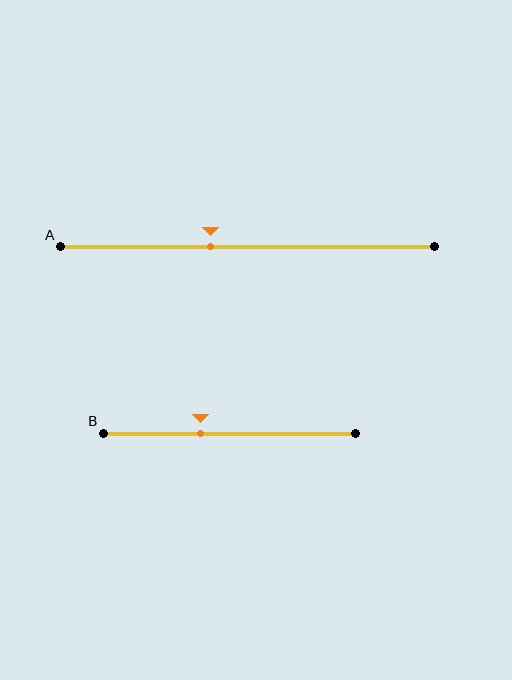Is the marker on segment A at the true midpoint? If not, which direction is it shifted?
No, the marker on segment A is shifted to the left by about 10% of the segment length.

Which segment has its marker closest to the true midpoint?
Segment A has its marker closest to the true midpoint.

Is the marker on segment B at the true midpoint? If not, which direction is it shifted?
No, the marker on segment B is shifted to the left by about 11% of the segment length.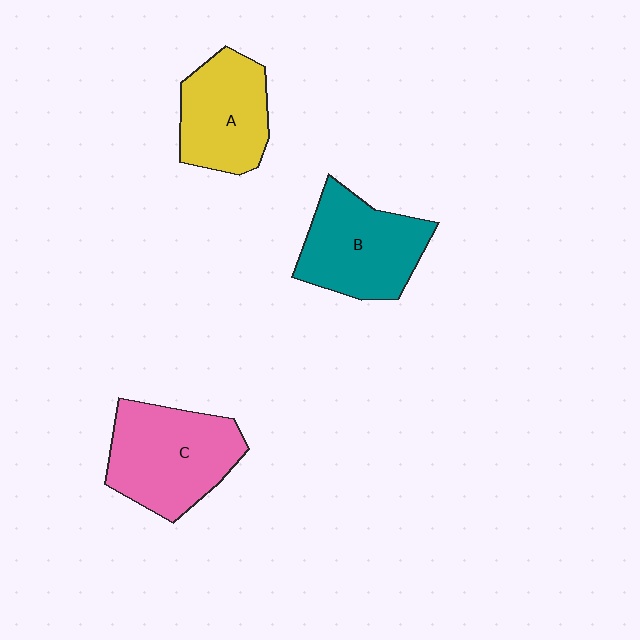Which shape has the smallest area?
Shape A (yellow).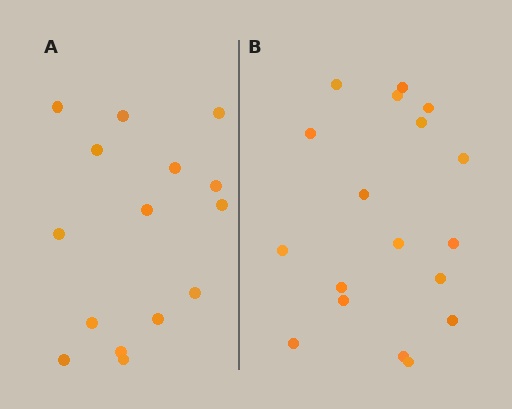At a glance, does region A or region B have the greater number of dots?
Region B (the right region) has more dots.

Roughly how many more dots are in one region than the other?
Region B has just a few more — roughly 2 or 3 more dots than region A.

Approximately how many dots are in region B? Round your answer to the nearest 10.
About 20 dots. (The exact count is 18, which rounds to 20.)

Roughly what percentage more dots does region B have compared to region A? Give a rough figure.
About 20% more.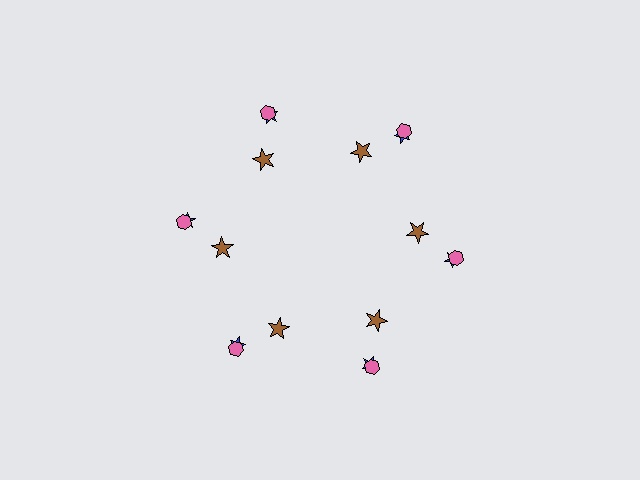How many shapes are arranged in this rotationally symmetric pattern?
There are 18 shapes, arranged in 6 groups of 3.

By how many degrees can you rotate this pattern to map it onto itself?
The pattern maps onto itself every 60 degrees of rotation.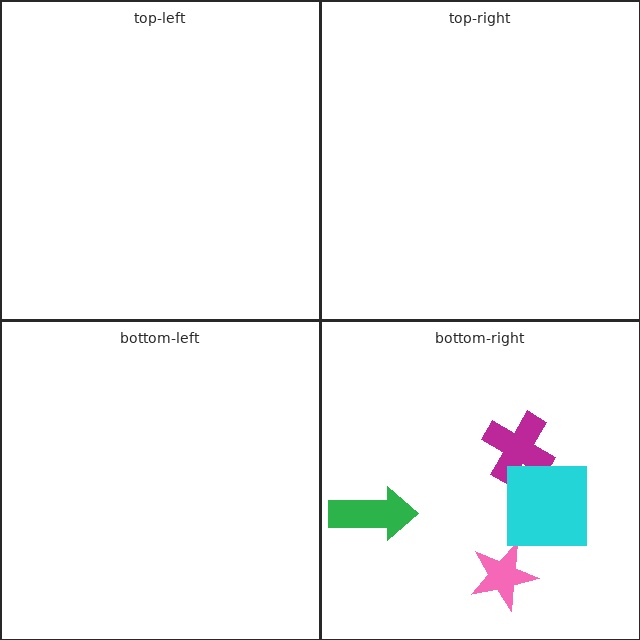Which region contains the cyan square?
The bottom-right region.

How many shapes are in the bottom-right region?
4.